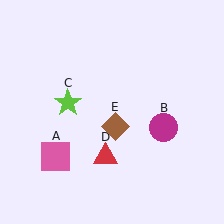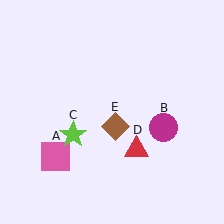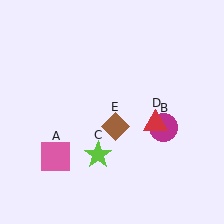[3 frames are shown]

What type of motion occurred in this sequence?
The lime star (object C), red triangle (object D) rotated counterclockwise around the center of the scene.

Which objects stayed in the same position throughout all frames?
Pink square (object A) and magenta circle (object B) and brown diamond (object E) remained stationary.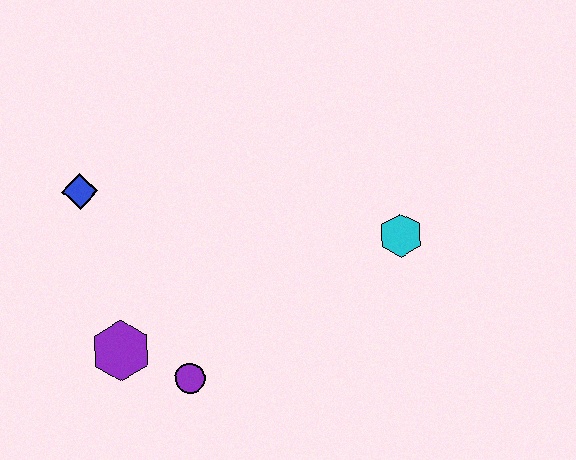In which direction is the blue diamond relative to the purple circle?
The blue diamond is above the purple circle.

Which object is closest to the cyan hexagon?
The purple circle is closest to the cyan hexagon.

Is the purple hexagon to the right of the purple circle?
No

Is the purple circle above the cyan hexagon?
No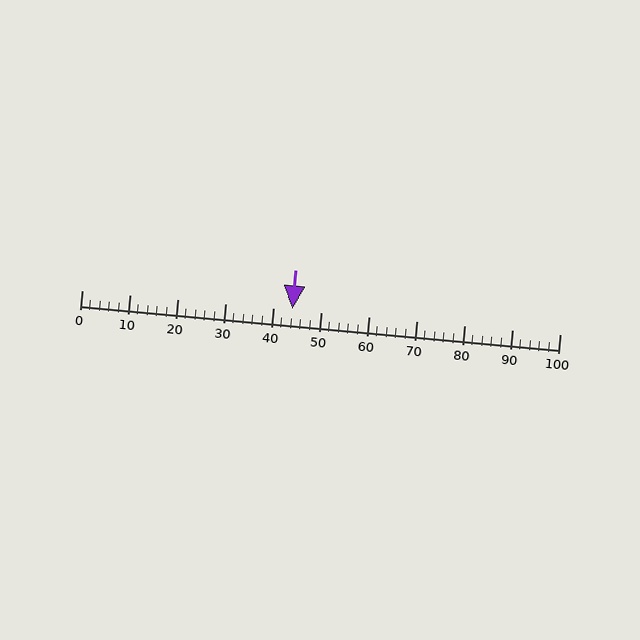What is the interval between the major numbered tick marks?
The major tick marks are spaced 10 units apart.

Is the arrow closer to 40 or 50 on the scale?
The arrow is closer to 40.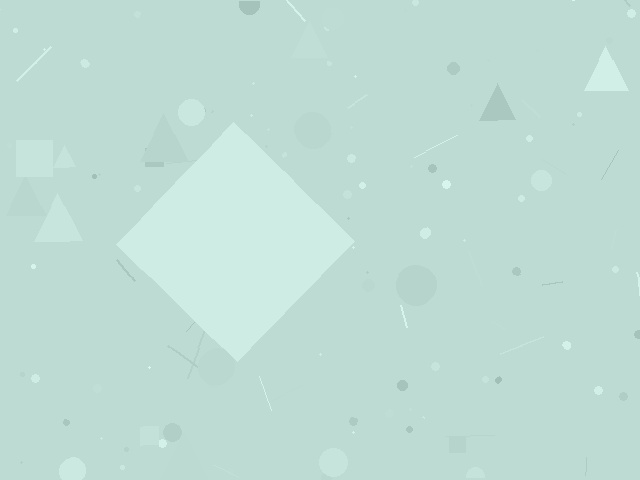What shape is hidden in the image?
A diamond is hidden in the image.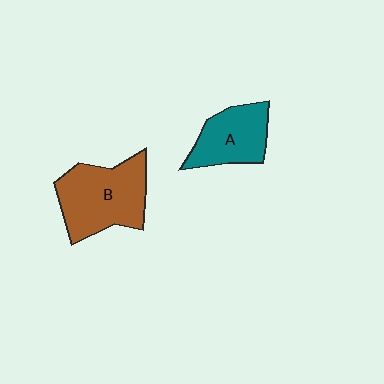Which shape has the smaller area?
Shape A (teal).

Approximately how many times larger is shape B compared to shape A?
Approximately 1.5 times.